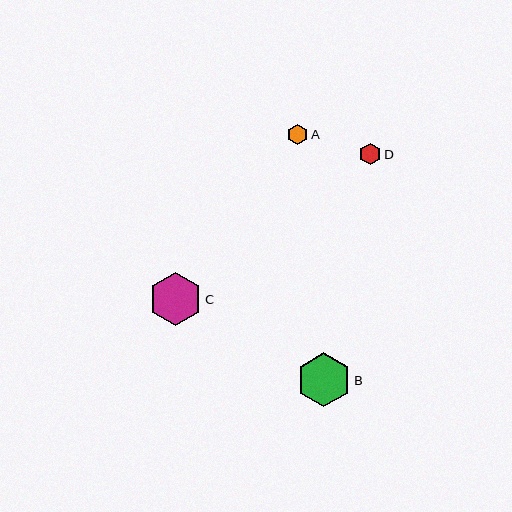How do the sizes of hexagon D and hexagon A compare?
Hexagon D and hexagon A are approximately the same size.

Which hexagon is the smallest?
Hexagon A is the smallest with a size of approximately 20 pixels.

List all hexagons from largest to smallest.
From largest to smallest: B, C, D, A.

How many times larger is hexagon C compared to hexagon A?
Hexagon C is approximately 2.6 times the size of hexagon A.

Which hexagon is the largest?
Hexagon B is the largest with a size of approximately 54 pixels.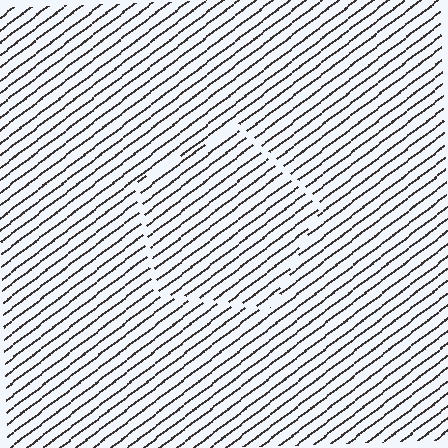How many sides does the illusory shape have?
5 sides — the line-ends trace a pentagon.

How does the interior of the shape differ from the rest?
The interior of the shape contains the same grating, shifted by half a period — the contour is defined by the phase discontinuity where line-ends from the inner and outer gratings abut.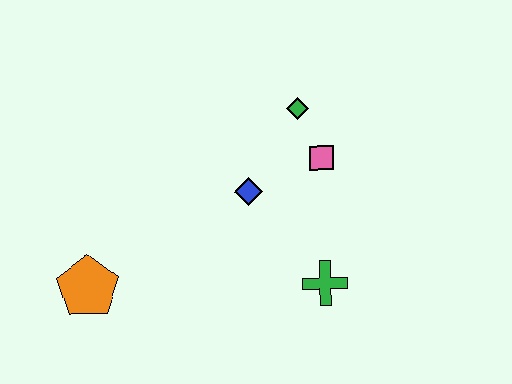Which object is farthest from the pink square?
The orange pentagon is farthest from the pink square.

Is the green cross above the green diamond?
No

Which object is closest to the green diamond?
The pink square is closest to the green diamond.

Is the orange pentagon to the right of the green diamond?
No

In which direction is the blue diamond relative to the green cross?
The blue diamond is above the green cross.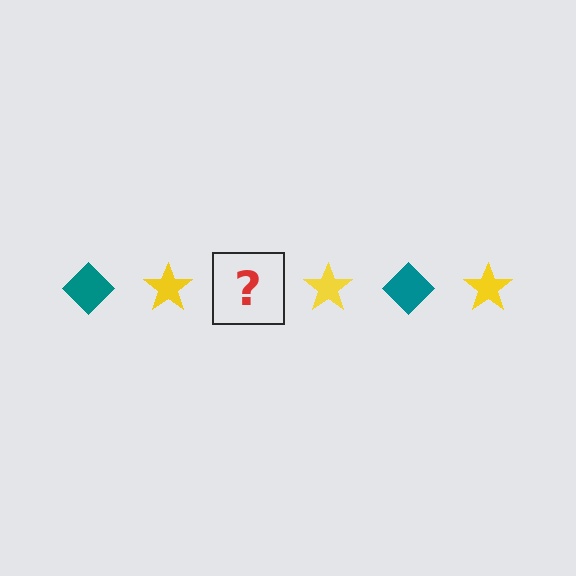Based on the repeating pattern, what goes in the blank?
The blank should be a teal diamond.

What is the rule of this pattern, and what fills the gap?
The rule is that the pattern alternates between teal diamond and yellow star. The gap should be filled with a teal diamond.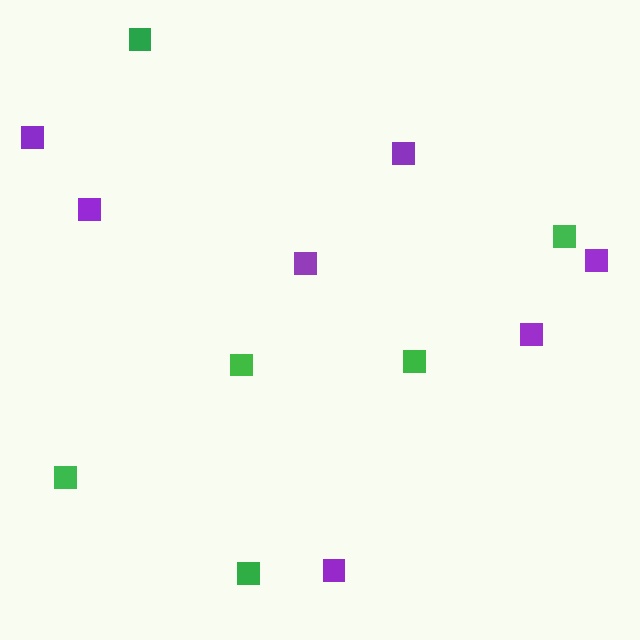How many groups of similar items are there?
There are 2 groups: one group of green squares (6) and one group of purple squares (7).